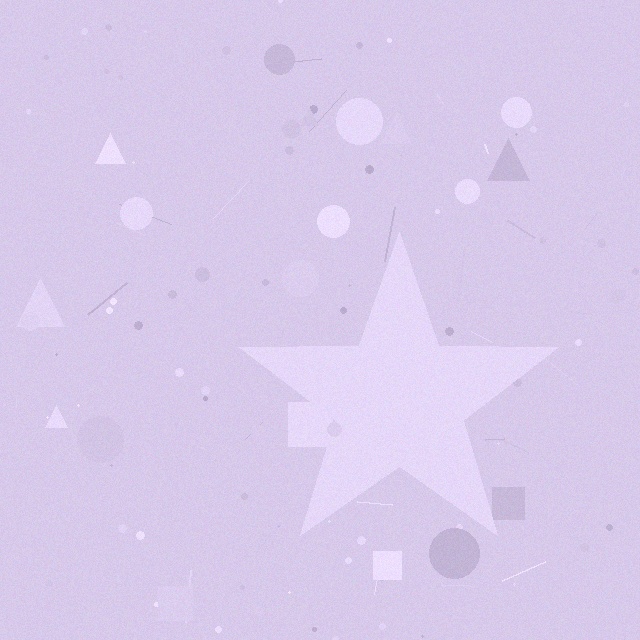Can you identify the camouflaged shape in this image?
The camouflaged shape is a star.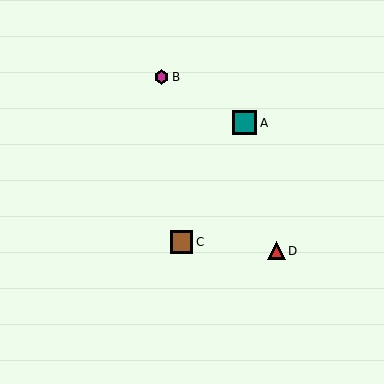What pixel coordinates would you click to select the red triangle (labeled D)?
Click at (276, 251) to select the red triangle D.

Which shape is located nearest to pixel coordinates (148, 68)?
The magenta hexagon (labeled B) at (162, 77) is nearest to that location.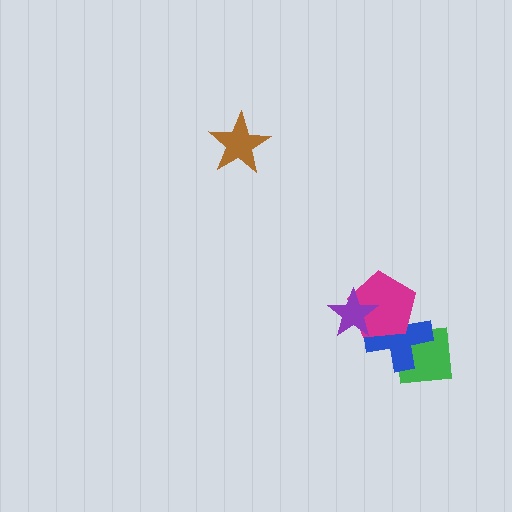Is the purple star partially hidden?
No, no other shape covers it.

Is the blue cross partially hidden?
Yes, it is partially covered by another shape.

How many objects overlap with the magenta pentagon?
3 objects overlap with the magenta pentagon.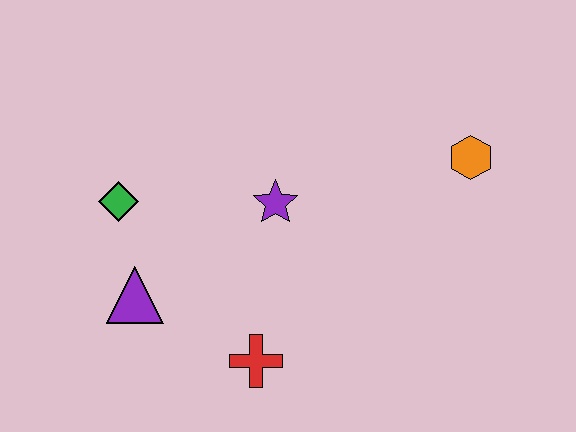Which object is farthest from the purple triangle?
The orange hexagon is farthest from the purple triangle.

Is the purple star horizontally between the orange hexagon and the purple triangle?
Yes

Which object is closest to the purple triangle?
The green diamond is closest to the purple triangle.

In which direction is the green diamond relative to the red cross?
The green diamond is above the red cross.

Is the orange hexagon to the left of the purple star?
No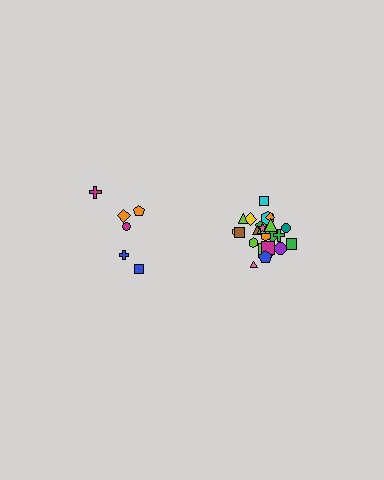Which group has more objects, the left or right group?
The right group.